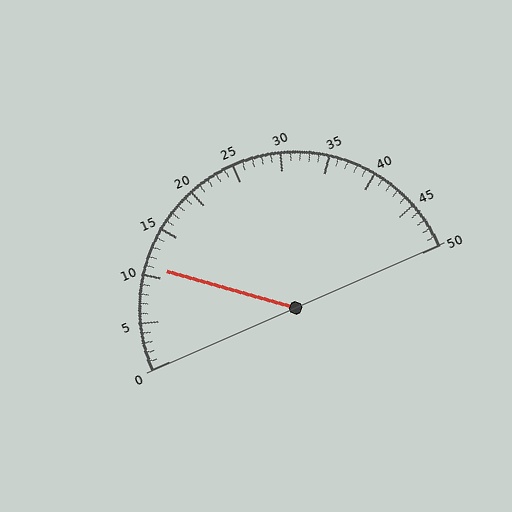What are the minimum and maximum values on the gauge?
The gauge ranges from 0 to 50.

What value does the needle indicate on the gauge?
The needle indicates approximately 11.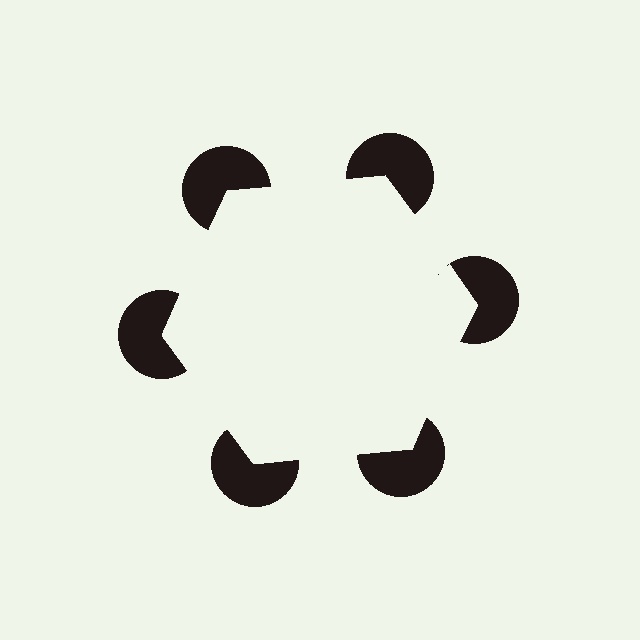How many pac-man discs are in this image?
There are 6 — one at each vertex of the illusory hexagon.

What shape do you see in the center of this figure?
An illusory hexagon — its edges are inferred from the aligned wedge cuts in the pac-man discs, not physically drawn.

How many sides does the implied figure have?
6 sides.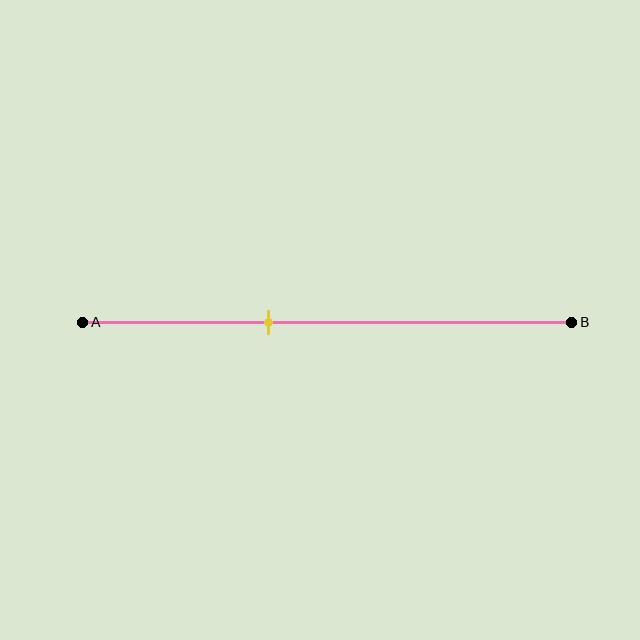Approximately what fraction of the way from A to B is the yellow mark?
The yellow mark is approximately 40% of the way from A to B.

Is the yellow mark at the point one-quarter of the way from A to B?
No, the mark is at about 40% from A, not at the 25% one-quarter point.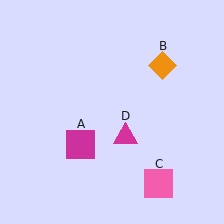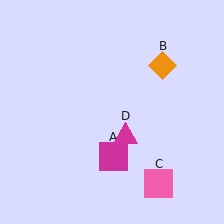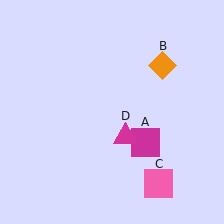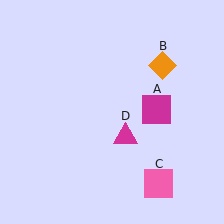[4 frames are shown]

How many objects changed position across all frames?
1 object changed position: magenta square (object A).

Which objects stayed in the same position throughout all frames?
Orange diamond (object B) and pink square (object C) and magenta triangle (object D) remained stationary.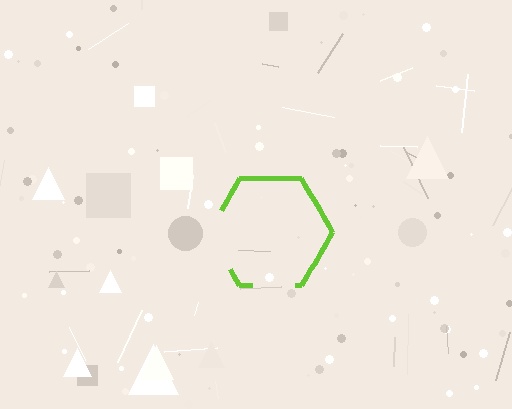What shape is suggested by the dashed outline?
The dashed outline suggests a hexagon.